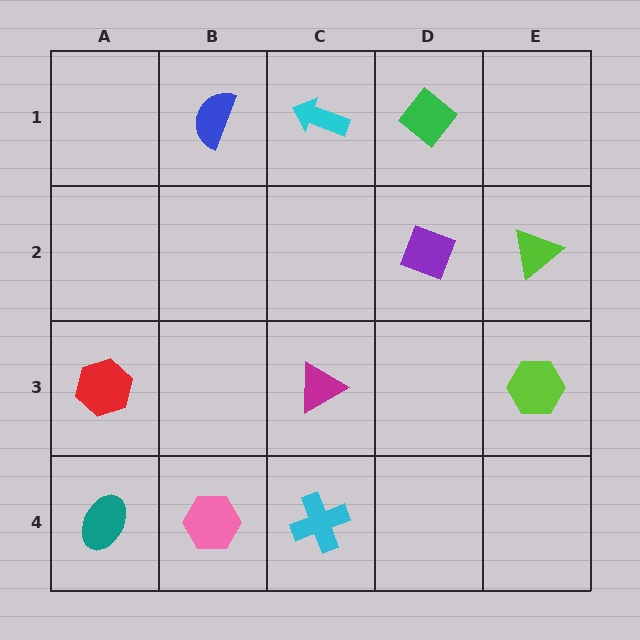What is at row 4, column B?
A pink hexagon.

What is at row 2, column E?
A lime triangle.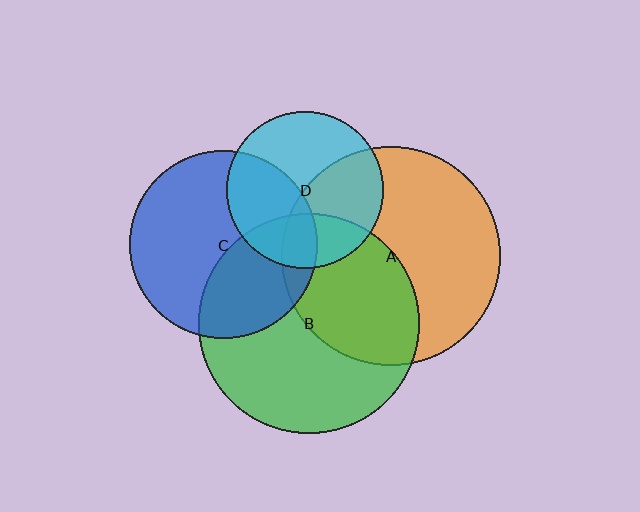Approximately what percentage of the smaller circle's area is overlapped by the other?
Approximately 40%.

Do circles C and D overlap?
Yes.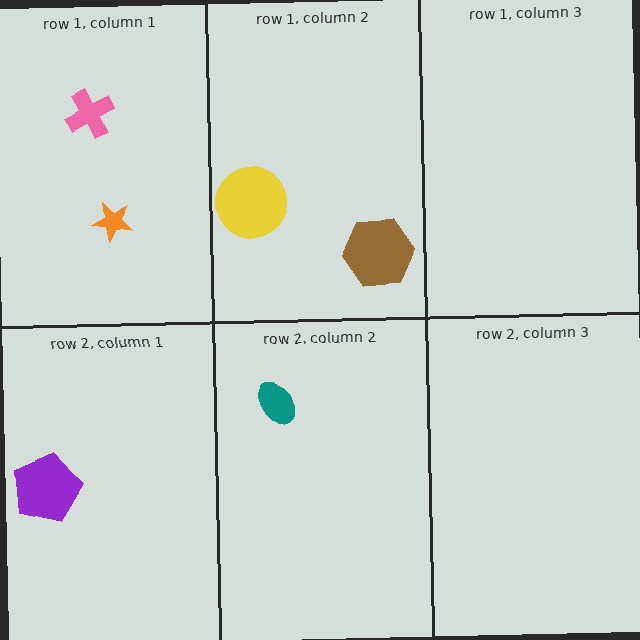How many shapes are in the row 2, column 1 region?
1.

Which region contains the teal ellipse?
The row 2, column 2 region.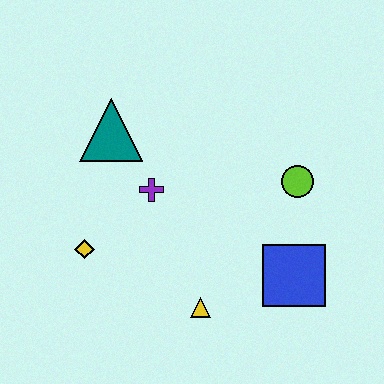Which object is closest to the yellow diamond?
The purple cross is closest to the yellow diamond.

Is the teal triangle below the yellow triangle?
No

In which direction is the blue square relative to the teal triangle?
The blue square is to the right of the teal triangle.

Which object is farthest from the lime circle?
The yellow diamond is farthest from the lime circle.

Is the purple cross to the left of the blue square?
Yes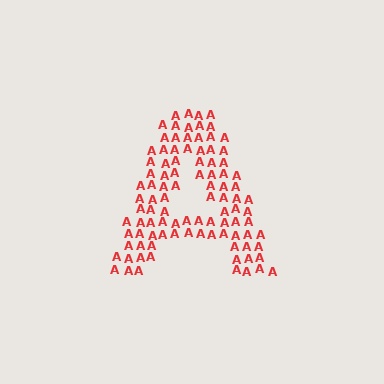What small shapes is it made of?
It is made of small letter A's.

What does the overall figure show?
The overall figure shows the letter A.